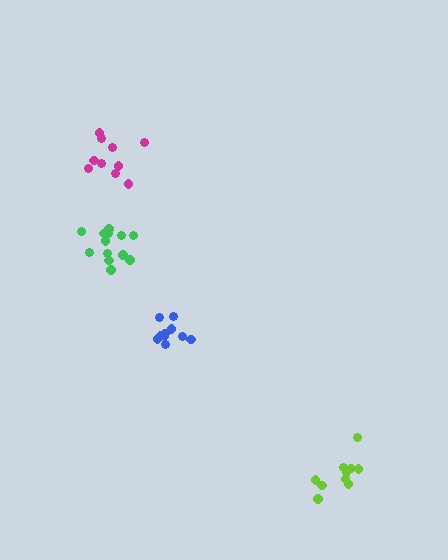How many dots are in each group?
Group 1: 10 dots, Group 2: 10 dots, Group 3: 13 dots, Group 4: 10 dots (43 total).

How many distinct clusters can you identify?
There are 4 distinct clusters.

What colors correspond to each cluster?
The clusters are colored: blue, magenta, green, lime.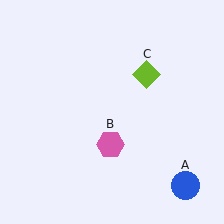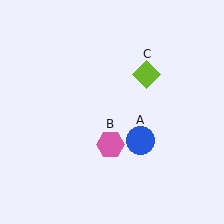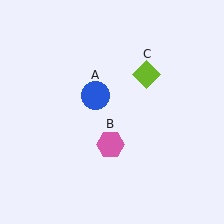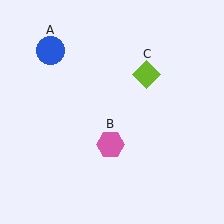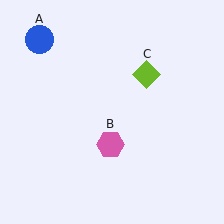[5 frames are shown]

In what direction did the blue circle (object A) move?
The blue circle (object A) moved up and to the left.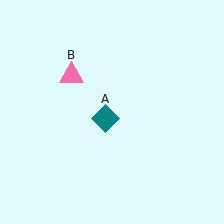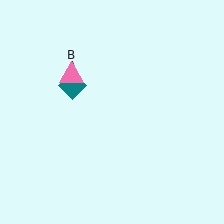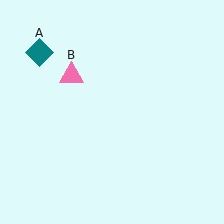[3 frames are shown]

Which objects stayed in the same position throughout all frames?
Pink triangle (object B) remained stationary.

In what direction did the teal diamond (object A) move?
The teal diamond (object A) moved up and to the left.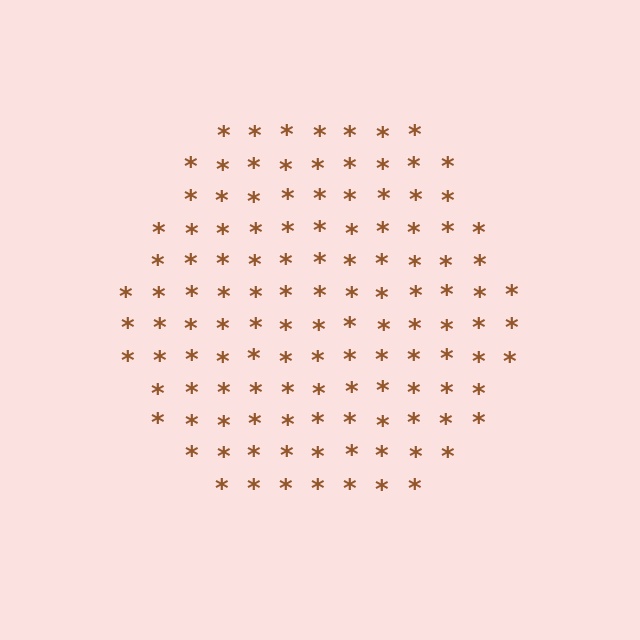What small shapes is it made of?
It is made of small asterisks.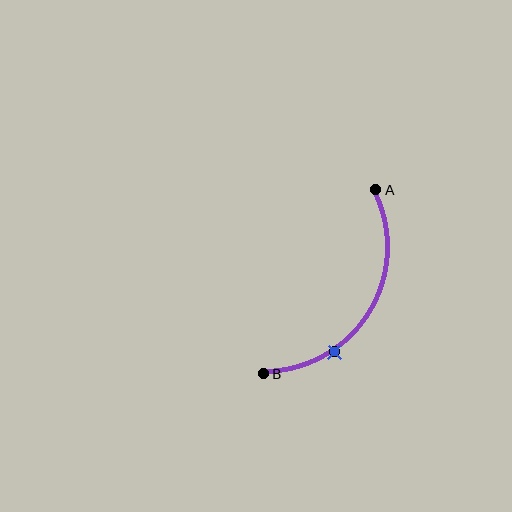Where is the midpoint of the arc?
The arc midpoint is the point on the curve farthest from the straight line joining A and B. It sits to the right of that line.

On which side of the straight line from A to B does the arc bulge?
The arc bulges to the right of the straight line connecting A and B.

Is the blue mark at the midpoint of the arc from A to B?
No. The blue mark lies on the arc but is closer to endpoint B. The arc midpoint would be at the point on the curve equidistant along the arc from both A and B.